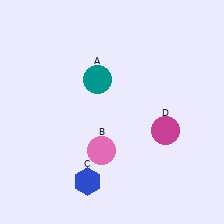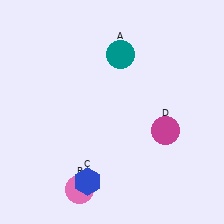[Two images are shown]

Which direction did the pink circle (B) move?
The pink circle (B) moved down.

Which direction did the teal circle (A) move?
The teal circle (A) moved up.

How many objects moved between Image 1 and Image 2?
2 objects moved between the two images.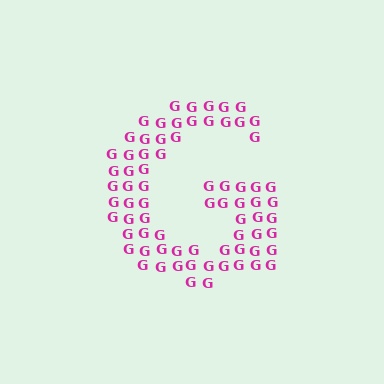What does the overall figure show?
The overall figure shows the letter G.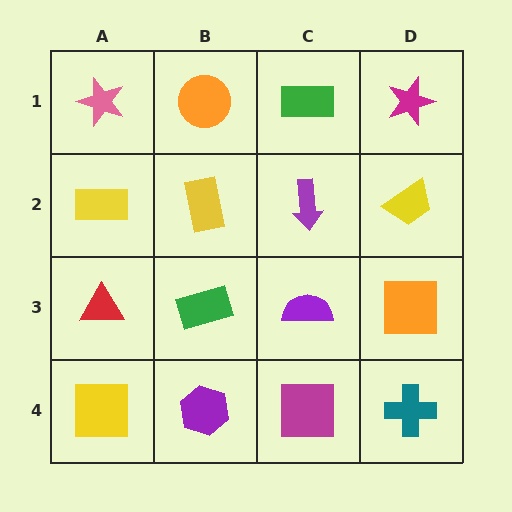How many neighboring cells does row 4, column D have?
2.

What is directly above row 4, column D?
An orange square.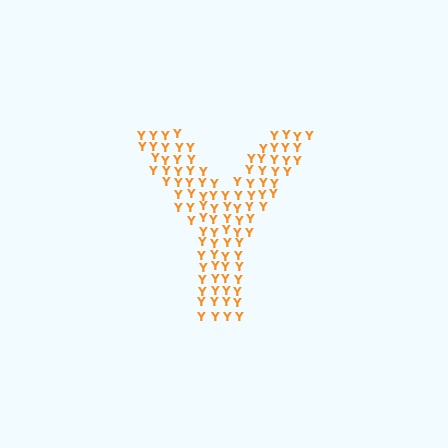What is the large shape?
The large shape is the letter Y.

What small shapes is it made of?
It is made of small letter Y's.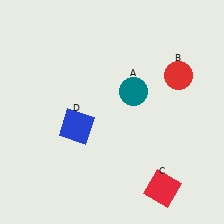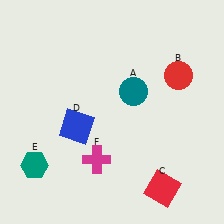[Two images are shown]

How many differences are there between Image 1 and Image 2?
There are 2 differences between the two images.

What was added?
A teal hexagon (E), a magenta cross (F) were added in Image 2.